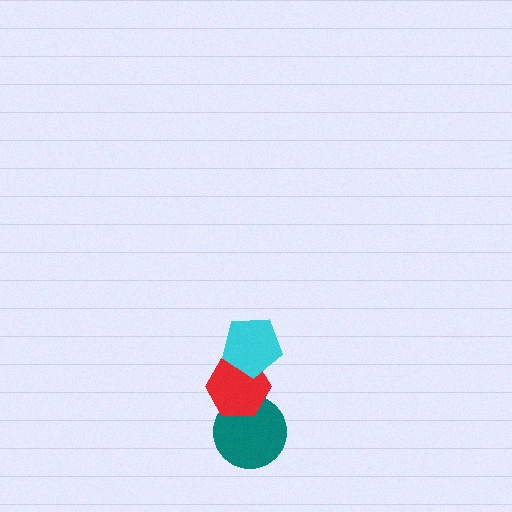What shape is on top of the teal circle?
The red hexagon is on top of the teal circle.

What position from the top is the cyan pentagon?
The cyan pentagon is 1st from the top.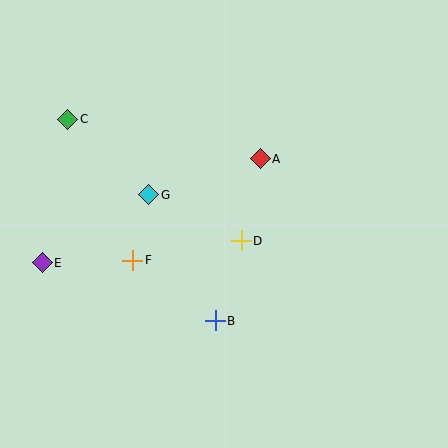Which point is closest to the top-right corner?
Point A is closest to the top-right corner.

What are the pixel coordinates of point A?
Point A is at (260, 159).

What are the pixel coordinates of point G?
Point G is at (149, 195).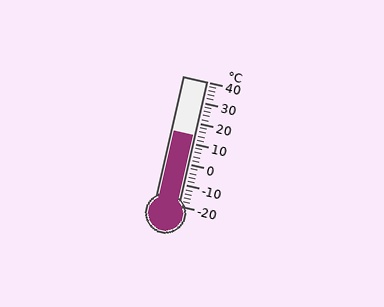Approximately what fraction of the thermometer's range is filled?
The thermometer is filled to approximately 55% of its range.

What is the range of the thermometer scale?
The thermometer scale ranges from -20°C to 40°C.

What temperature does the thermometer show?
The thermometer shows approximately 14°C.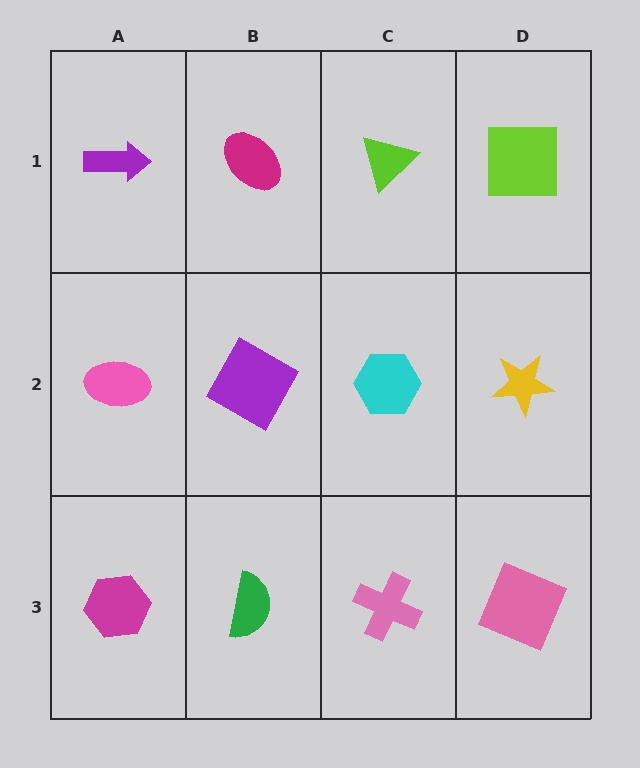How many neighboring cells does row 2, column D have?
3.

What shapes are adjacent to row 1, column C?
A cyan hexagon (row 2, column C), a magenta ellipse (row 1, column B), a lime square (row 1, column D).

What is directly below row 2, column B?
A green semicircle.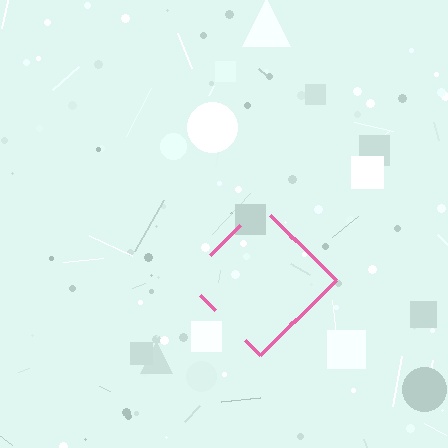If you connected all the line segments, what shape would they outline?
They would outline a diamond.